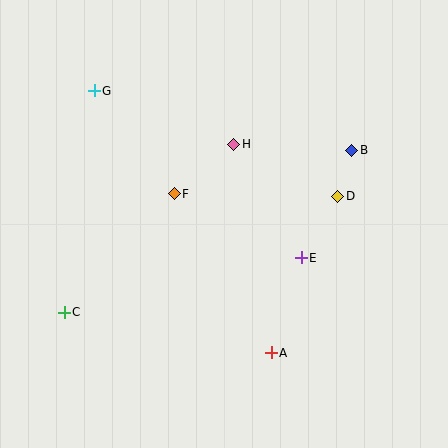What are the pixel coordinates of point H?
Point H is at (234, 144).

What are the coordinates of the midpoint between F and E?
The midpoint between F and E is at (238, 226).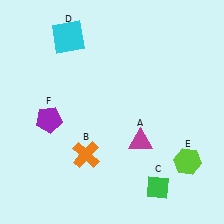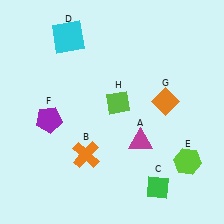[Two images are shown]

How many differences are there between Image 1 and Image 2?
There are 2 differences between the two images.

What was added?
An orange diamond (G), a lime diamond (H) were added in Image 2.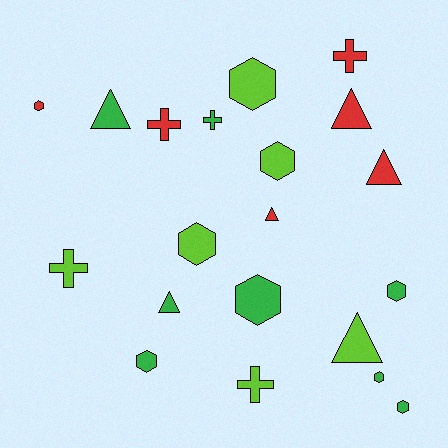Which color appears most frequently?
Green, with 8 objects.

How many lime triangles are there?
There is 1 lime triangle.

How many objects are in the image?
There are 20 objects.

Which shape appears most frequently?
Hexagon, with 9 objects.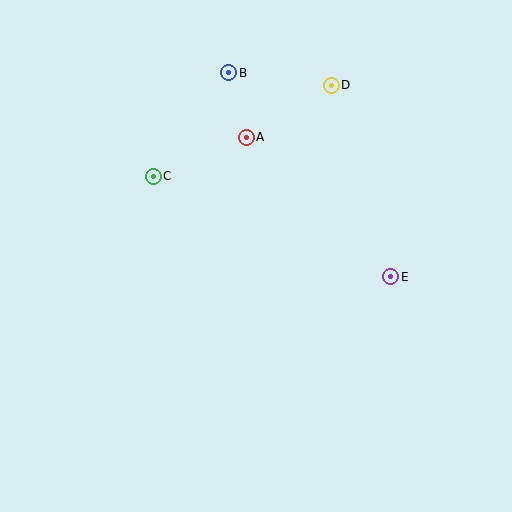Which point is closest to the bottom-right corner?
Point E is closest to the bottom-right corner.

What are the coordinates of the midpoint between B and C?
The midpoint between B and C is at (191, 124).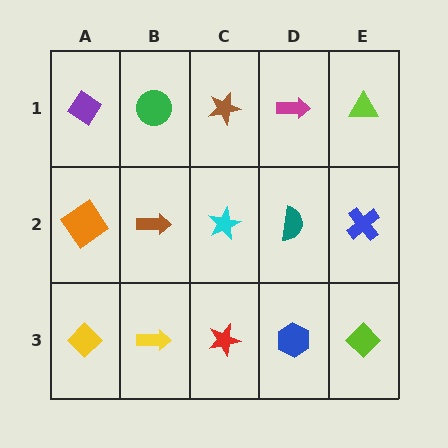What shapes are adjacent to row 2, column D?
A magenta arrow (row 1, column D), a blue hexagon (row 3, column D), a cyan star (row 2, column C), a blue cross (row 2, column E).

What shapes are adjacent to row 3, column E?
A blue cross (row 2, column E), a blue hexagon (row 3, column D).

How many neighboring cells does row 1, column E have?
2.